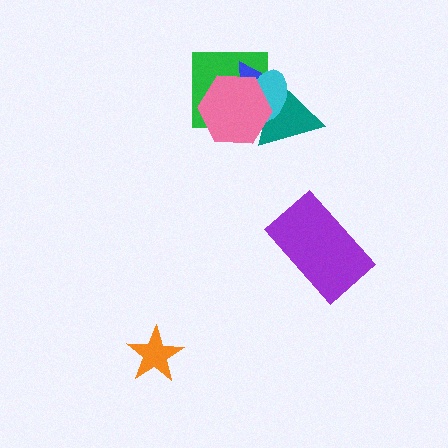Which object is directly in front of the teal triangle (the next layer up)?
The cyan ellipse is directly in front of the teal triangle.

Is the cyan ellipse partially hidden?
Yes, it is partially covered by another shape.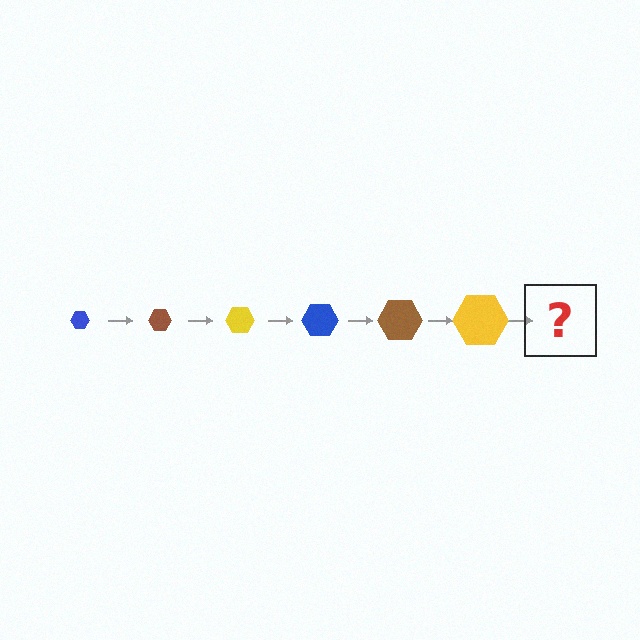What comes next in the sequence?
The next element should be a blue hexagon, larger than the previous one.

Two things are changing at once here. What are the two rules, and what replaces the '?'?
The two rules are that the hexagon grows larger each step and the color cycles through blue, brown, and yellow. The '?' should be a blue hexagon, larger than the previous one.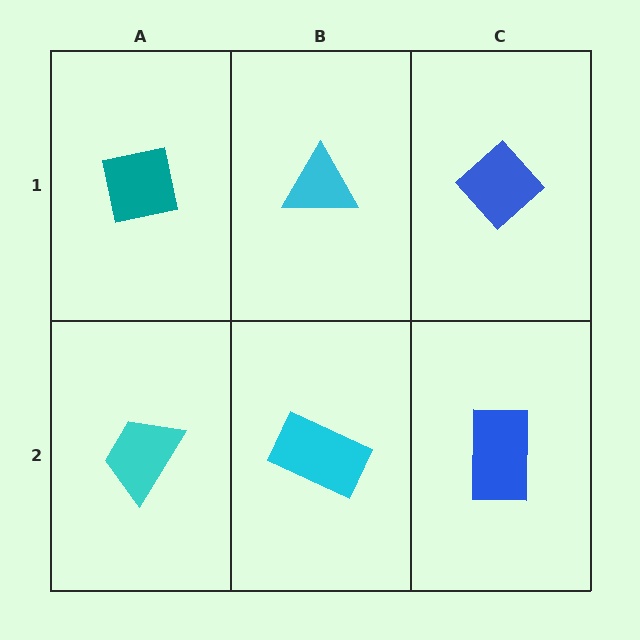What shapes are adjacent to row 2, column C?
A blue diamond (row 1, column C), a cyan rectangle (row 2, column B).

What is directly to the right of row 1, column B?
A blue diamond.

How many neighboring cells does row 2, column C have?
2.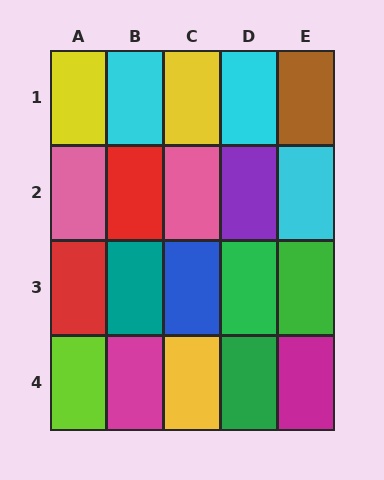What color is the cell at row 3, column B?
Teal.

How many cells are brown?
1 cell is brown.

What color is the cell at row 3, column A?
Red.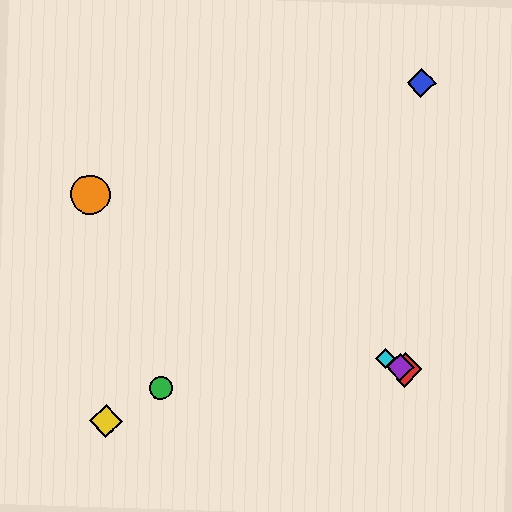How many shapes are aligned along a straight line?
4 shapes (the red diamond, the purple diamond, the orange circle, the cyan diamond) are aligned along a straight line.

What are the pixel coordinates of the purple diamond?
The purple diamond is at (400, 367).